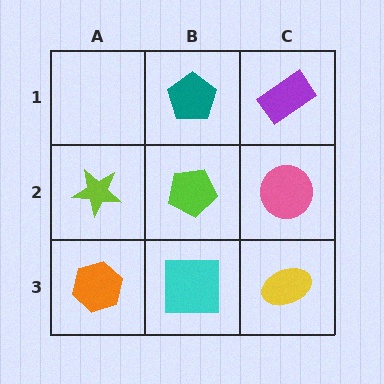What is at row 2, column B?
A lime pentagon.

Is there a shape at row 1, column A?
No, that cell is empty.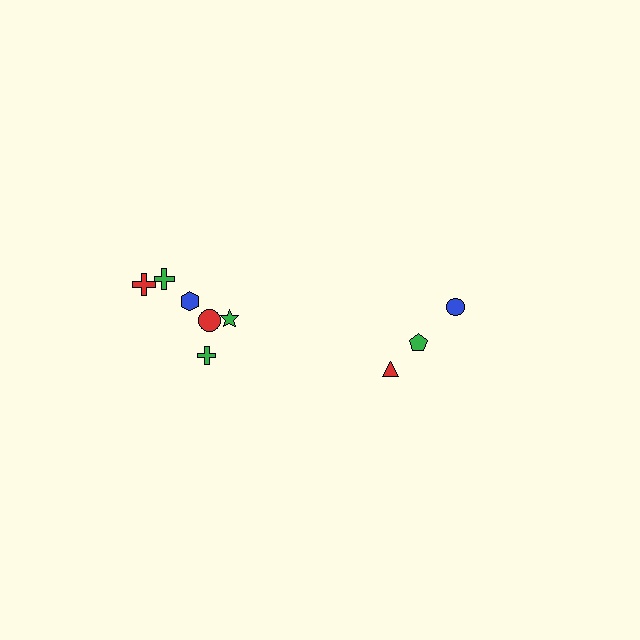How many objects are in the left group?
There are 6 objects.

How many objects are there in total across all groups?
There are 9 objects.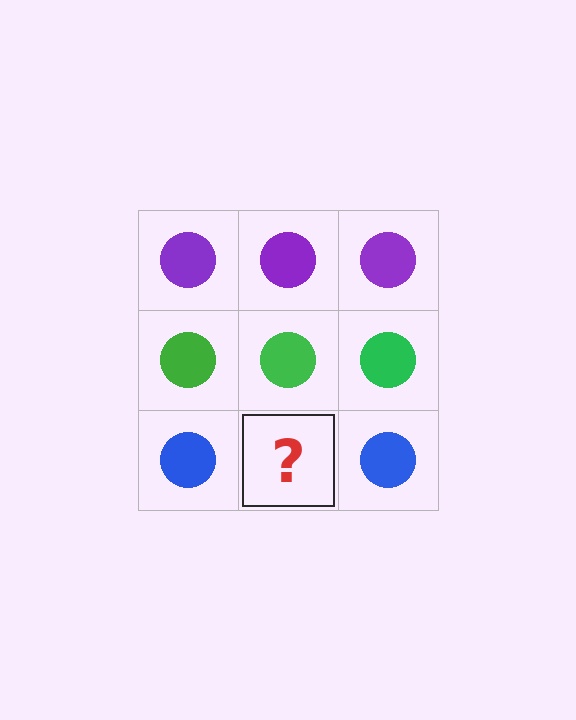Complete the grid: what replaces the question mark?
The question mark should be replaced with a blue circle.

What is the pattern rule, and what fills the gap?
The rule is that each row has a consistent color. The gap should be filled with a blue circle.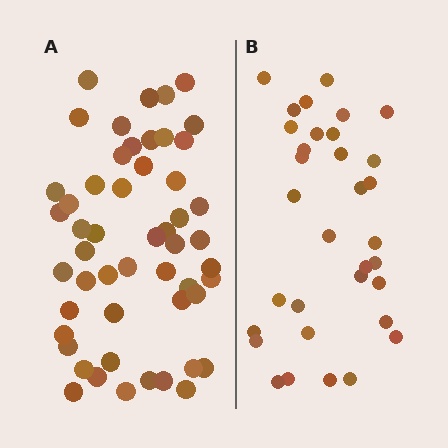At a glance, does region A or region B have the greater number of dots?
Region A (the left region) has more dots.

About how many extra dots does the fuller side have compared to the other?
Region A has approximately 20 more dots than region B.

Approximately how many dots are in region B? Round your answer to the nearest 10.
About 30 dots. (The exact count is 33, which rounds to 30.)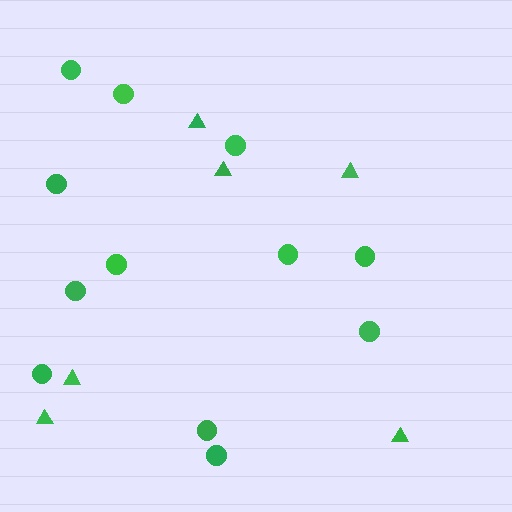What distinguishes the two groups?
There are 2 groups: one group of triangles (6) and one group of circles (12).